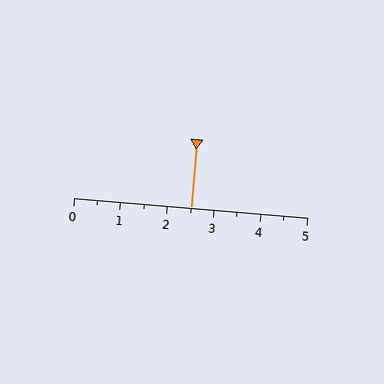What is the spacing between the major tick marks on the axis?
The major ticks are spaced 1 apart.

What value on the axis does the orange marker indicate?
The marker indicates approximately 2.5.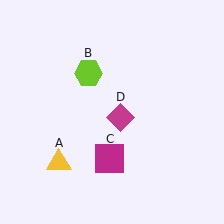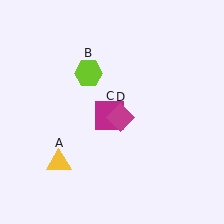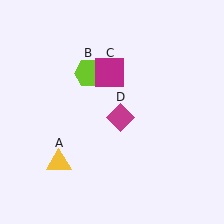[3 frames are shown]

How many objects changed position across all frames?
1 object changed position: magenta square (object C).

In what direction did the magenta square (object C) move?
The magenta square (object C) moved up.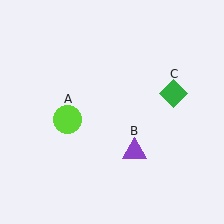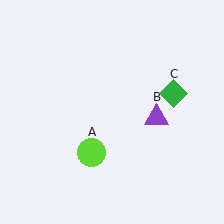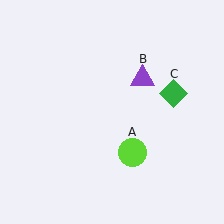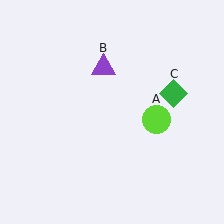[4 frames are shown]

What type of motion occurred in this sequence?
The lime circle (object A), purple triangle (object B) rotated counterclockwise around the center of the scene.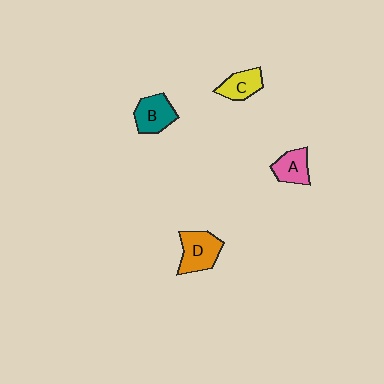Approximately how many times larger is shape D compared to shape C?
Approximately 1.4 times.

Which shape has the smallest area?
Shape C (yellow).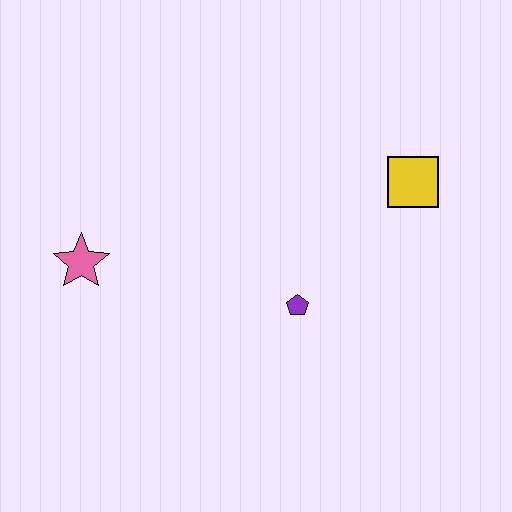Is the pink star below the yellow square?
Yes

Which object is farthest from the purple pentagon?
The pink star is farthest from the purple pentagon.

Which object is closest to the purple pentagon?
The yellow square is closest to the purple pentagon.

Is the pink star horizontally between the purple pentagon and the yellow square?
No